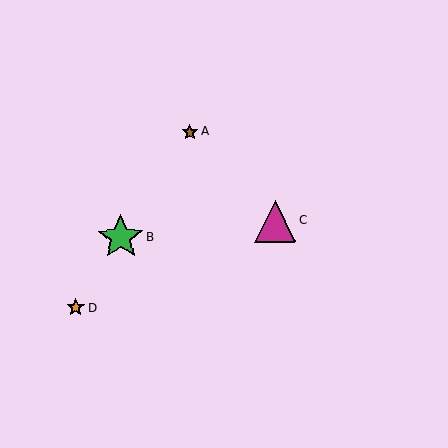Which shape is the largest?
The green star (labeled B) is the largest.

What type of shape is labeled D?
Shape D is an orange star.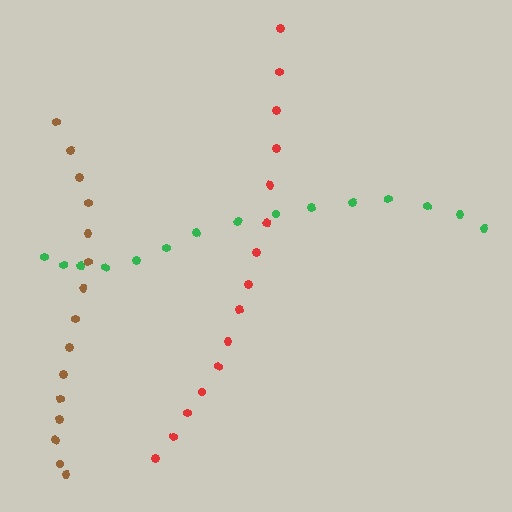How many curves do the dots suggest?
There are 3 distinct paths.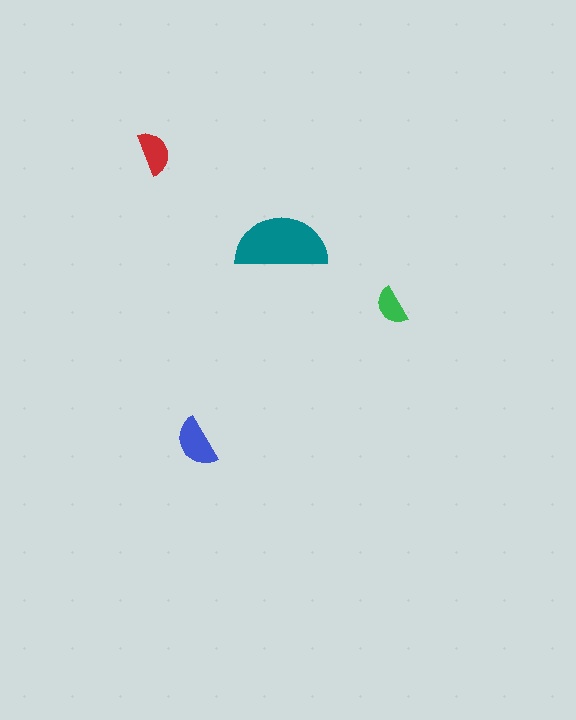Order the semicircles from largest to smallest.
the teal one, the blue one, the red one, the green one.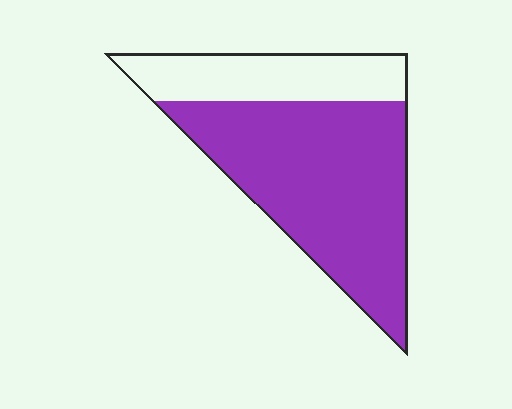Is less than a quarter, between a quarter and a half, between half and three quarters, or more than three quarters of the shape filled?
Between half and three quarters.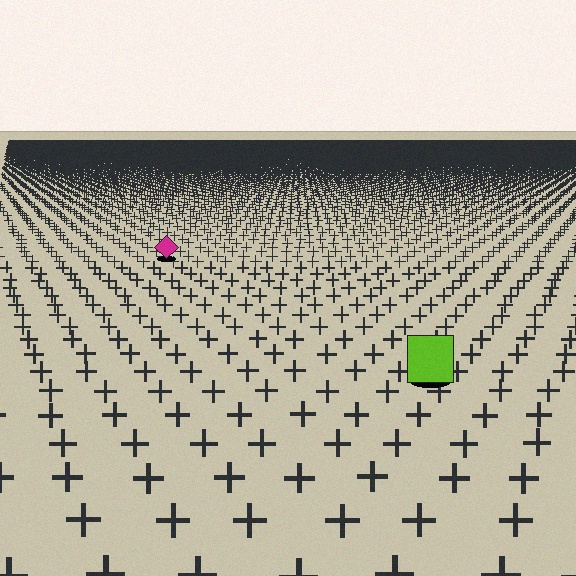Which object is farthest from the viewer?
The magenta diamond is farthest from the viewer. It appears smaller and the ground texture around it is denser.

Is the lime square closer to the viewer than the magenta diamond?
Yes. The lime square is closer — you can tell from the texture gradient: the ground texture is coarser near it.